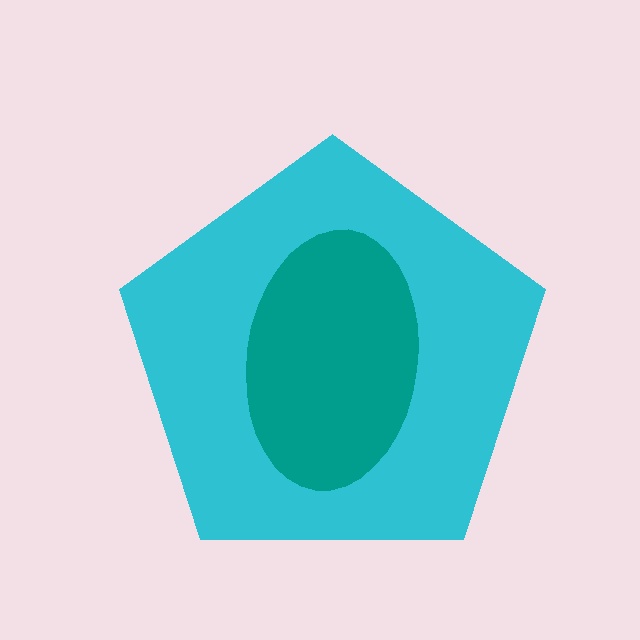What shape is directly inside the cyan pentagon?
The teal ellipse.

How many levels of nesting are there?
2.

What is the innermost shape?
The teal ellipse.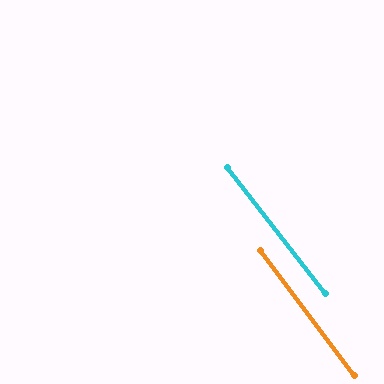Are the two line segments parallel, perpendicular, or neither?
Parallel — their directions differ by only 1.3°.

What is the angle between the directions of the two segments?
Approximately 1 degree.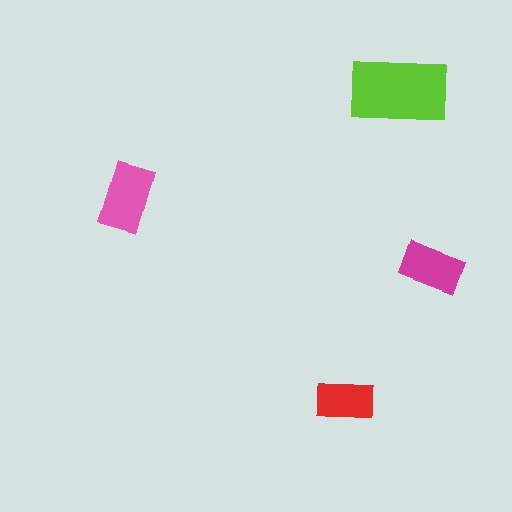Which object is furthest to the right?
The magenta rectangle is rightmost.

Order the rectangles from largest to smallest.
the lime one, the pink one, the magenta one, the red one.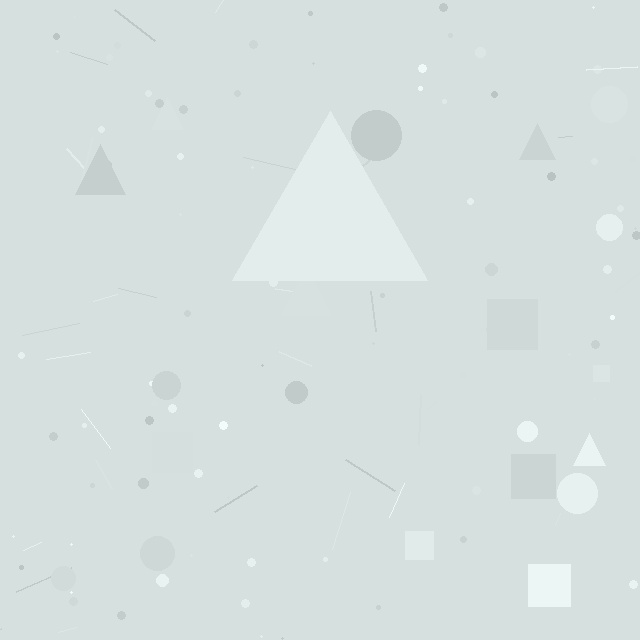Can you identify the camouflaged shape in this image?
The camouflaged shape is a triangle.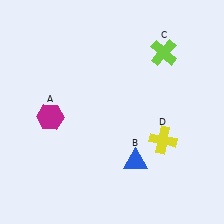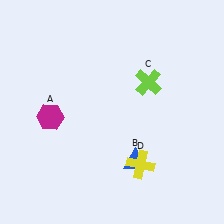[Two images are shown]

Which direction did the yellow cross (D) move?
The yellow cross (D) moved down.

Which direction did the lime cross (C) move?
The lime cross (C) moved down.